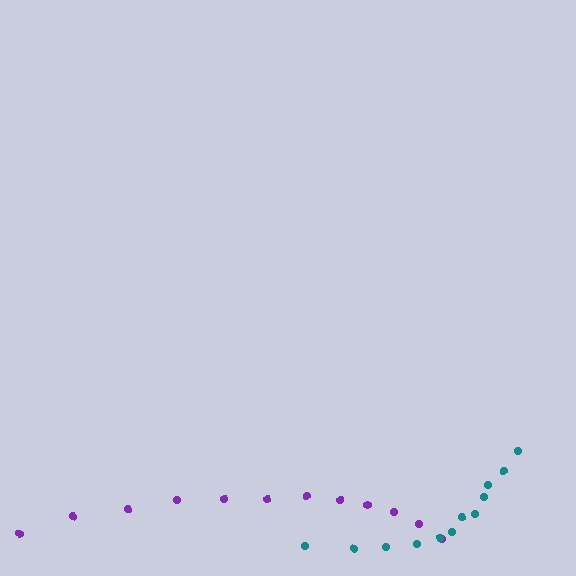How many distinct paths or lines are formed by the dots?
There are 2 distinct paths.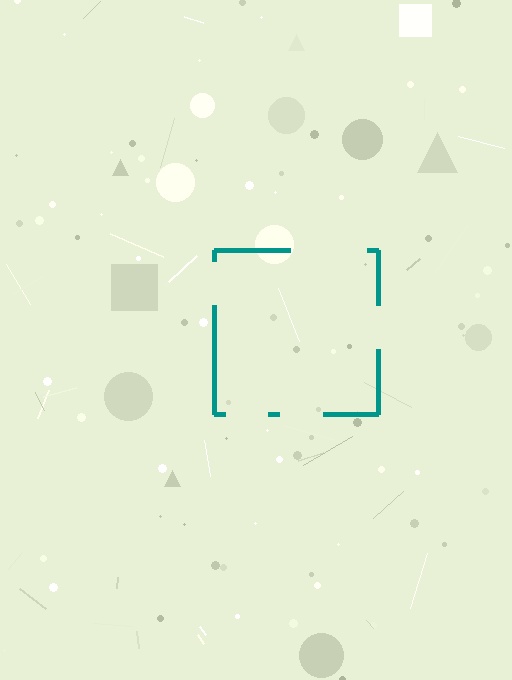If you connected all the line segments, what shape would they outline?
They would outline a square.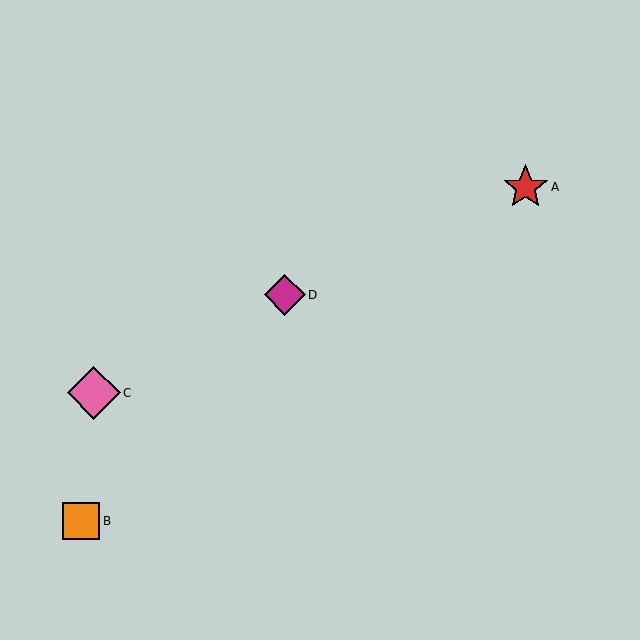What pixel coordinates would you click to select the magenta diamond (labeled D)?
Click at (285, 295) to select the magenta diamond D.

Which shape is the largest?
The pink diamond (labeled C) is the largest.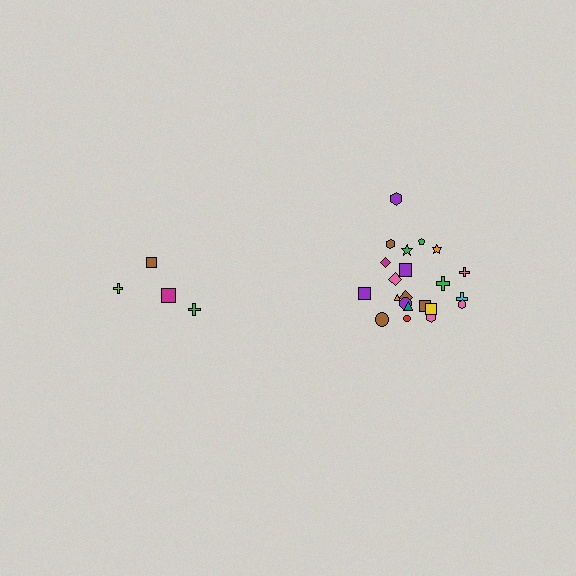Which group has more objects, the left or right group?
The right group.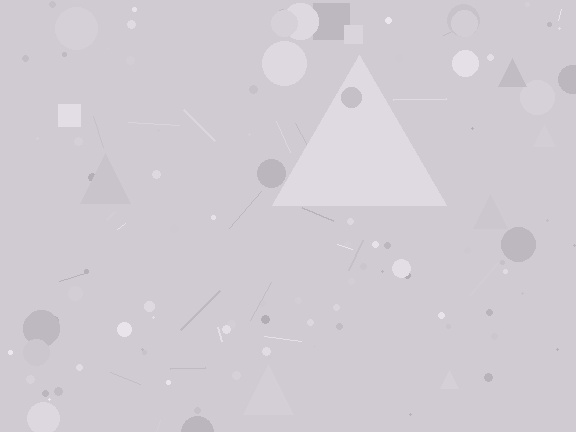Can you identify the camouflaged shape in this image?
The camouflaged shape is a triangle.